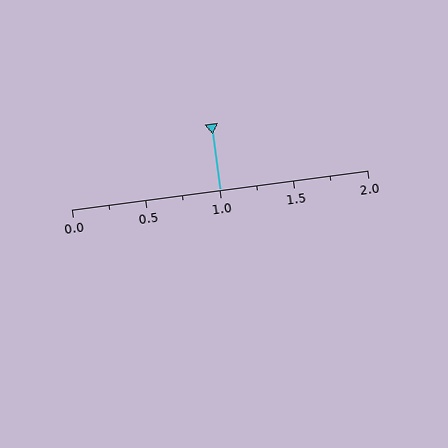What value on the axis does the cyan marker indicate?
The marker indicates approximately 1.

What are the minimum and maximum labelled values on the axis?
The axis runs from 0.0 to 2.0.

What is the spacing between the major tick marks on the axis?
The major ticks are spaced 0.5 apart.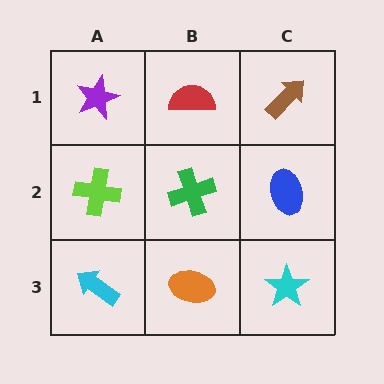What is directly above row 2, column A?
A purple star.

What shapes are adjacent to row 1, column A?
A lime cross (row 2, column A), a red semicircle (row 1, column B).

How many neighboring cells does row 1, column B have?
3.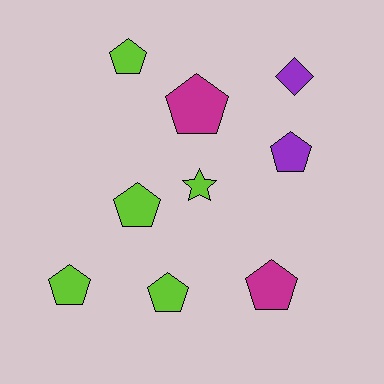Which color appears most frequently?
Lime, with 5 objects.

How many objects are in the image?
There are 9 objects.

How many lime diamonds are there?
There are no lime diamonds.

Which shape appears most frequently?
Pentagon, with 7 objects.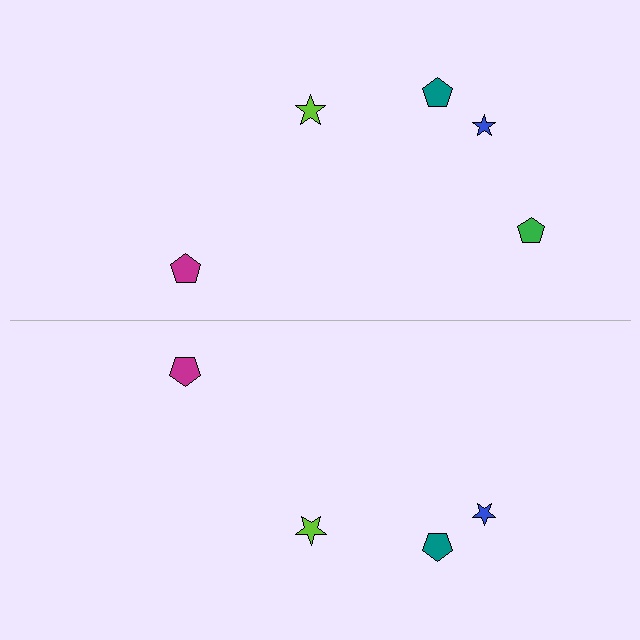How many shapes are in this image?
There are 9 shapes in this image.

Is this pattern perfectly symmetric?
No, the pattern is not perfectly symmetric. A green pentagon is missing from the bottom side.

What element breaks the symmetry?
A green pentagon is missing from the bottom side.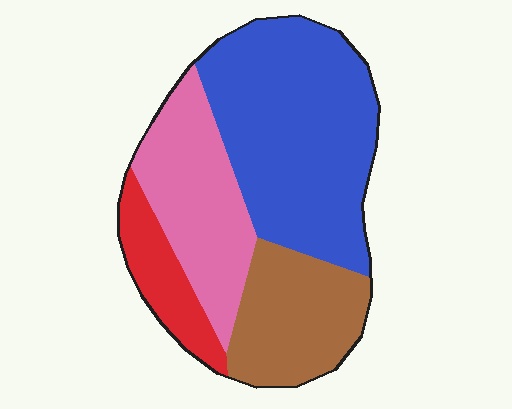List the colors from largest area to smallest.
From largest to smallest: blue, pink, brown, red.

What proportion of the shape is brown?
Brown covers 21% of the shape.